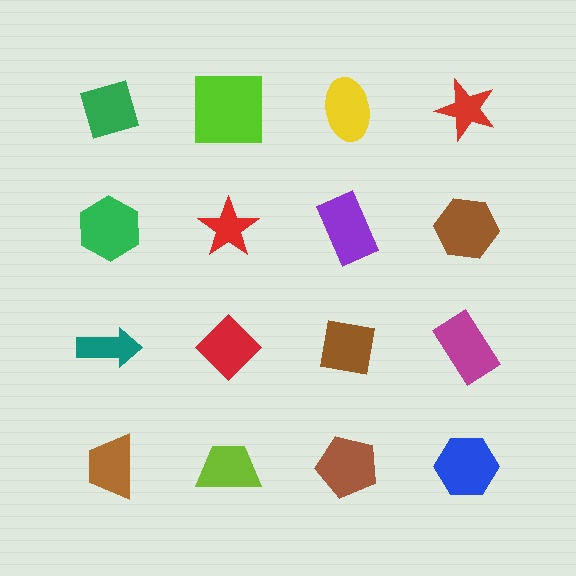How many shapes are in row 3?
4 shapes.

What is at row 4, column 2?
A lime trapezoid.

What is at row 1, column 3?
A yellow ellipse.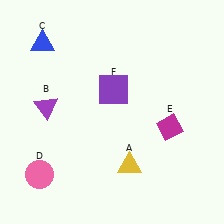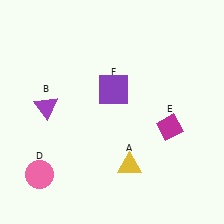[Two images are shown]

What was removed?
The blue triangle (C) was removed in Image 2.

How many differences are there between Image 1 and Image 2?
There is 1 difference between the two images.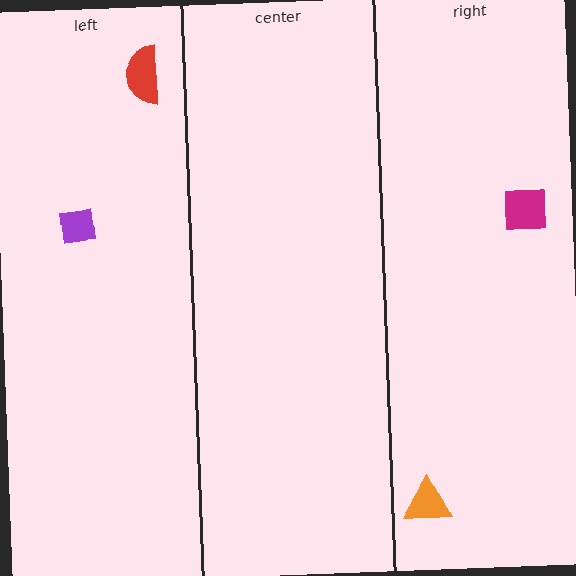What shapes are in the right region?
The orange triangle, the magenta square.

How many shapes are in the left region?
2.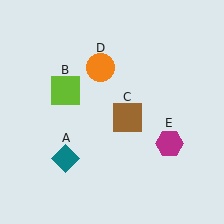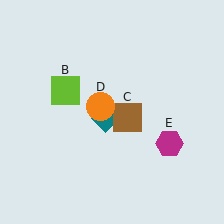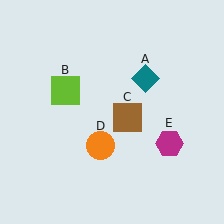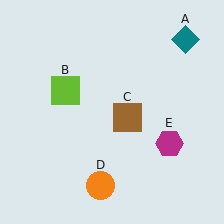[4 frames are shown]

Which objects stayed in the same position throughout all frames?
Lime square (object B) and brown square (object C) and magenta hexagon (object E) remained stationary.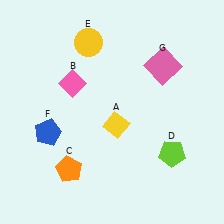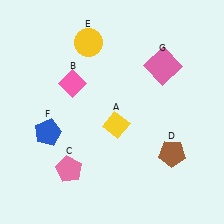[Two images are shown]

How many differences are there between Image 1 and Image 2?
There are 2 differences between the two images.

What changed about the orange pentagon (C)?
In Image 1, C is orange. In Image 2, it changed to pink.